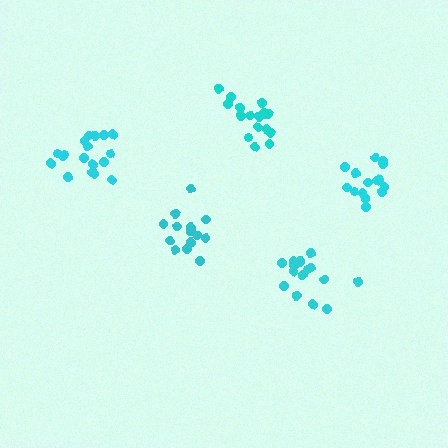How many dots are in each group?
Group 1: 18 dots, Group 2: 15 dots, Group 3: 17 dots, Group 4: 14 dots, Group 5: 16 dots (80 total).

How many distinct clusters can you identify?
There are 5 distinct clusters.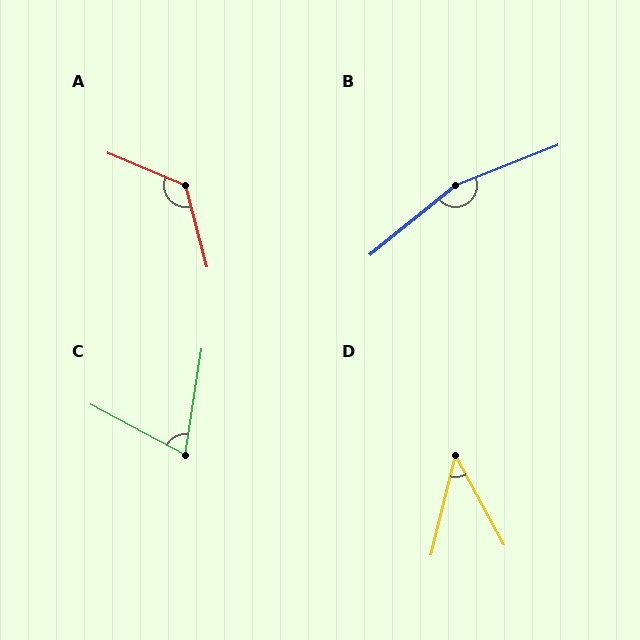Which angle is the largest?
B, at approximately 163 degrees.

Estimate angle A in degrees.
Approximately 127 degrees.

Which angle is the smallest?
D, at approximately 42 degrees.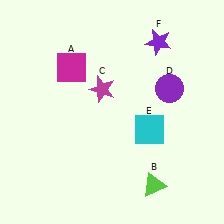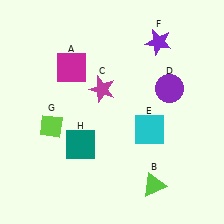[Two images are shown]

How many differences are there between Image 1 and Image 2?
There are 2 differences between the two images.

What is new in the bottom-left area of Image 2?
A lime diamond (G) was added in the bottom-left area of Image 2.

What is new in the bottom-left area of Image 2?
A teal square (H) was added in the bottom-left area of Image 2.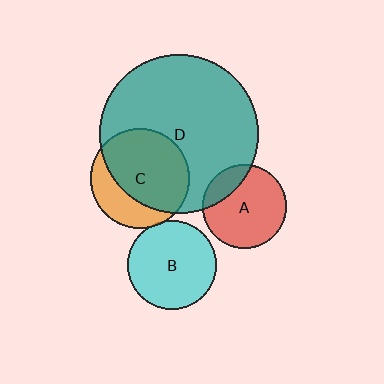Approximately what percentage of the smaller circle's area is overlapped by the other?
Approximately 70%.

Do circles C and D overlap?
Yes.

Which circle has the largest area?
Circle D (teal).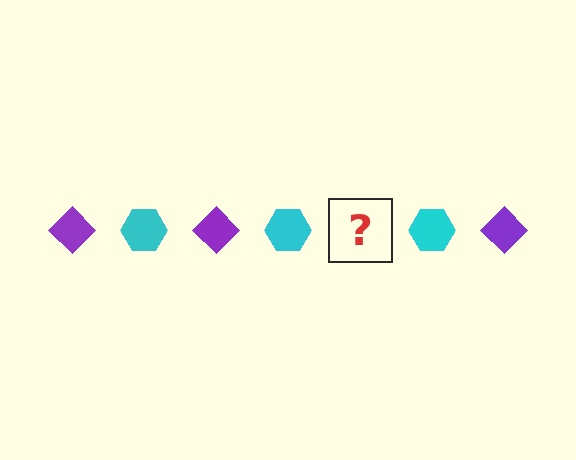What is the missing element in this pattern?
The missing element is a purple diamond.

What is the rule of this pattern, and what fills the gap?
The rule is that the pattern alternates between purple diamond and cyan hexagon. The gap should be filled with a purple diamond.